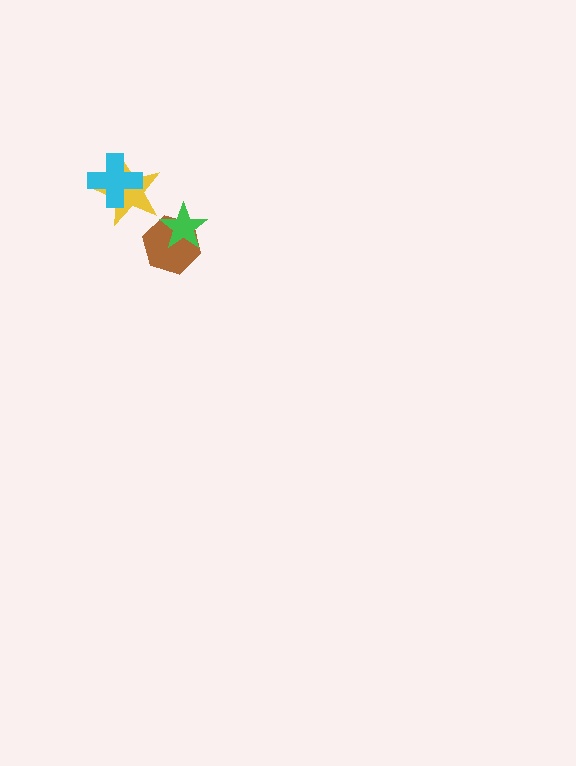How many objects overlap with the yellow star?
1 object overlaps with the yellow star.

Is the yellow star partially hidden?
Yes, it is partially covered by another shape.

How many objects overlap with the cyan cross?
1 object overlaps with the cyan cross.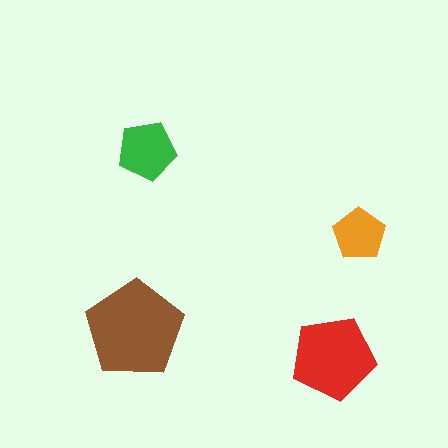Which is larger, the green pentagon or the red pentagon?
The red one.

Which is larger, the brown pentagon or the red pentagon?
The brown one.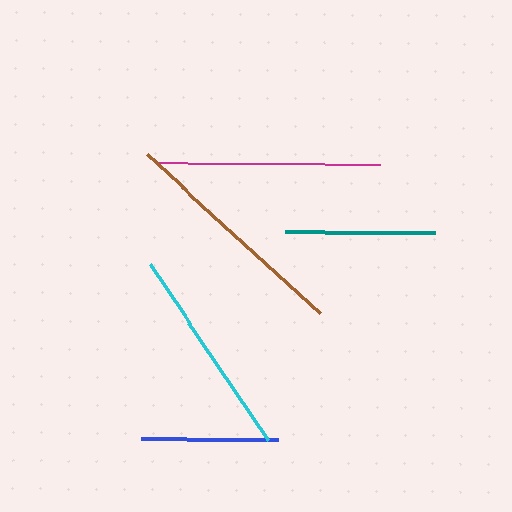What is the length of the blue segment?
The blue segment is approximately 137 pixels long.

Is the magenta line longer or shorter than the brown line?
The brown line is longer than the magenta line.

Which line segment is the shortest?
The blue line is the shortest at approximately 137 pixels.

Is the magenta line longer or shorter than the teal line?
The magenta line is longer than the teal line.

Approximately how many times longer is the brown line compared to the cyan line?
The brown line is approximately 1.1 times the length of the cyan line.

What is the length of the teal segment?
The teal segment is approximately 150 pixels long.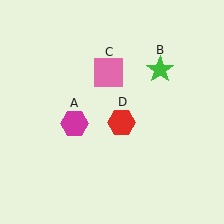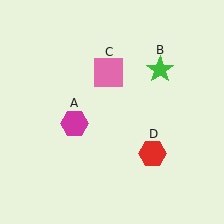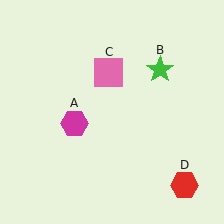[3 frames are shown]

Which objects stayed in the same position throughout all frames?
Magenta hexagon (object A) and green star (object B) and pink square (object C) remained stationary.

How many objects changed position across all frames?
1 object changed position: red hexagon (object D).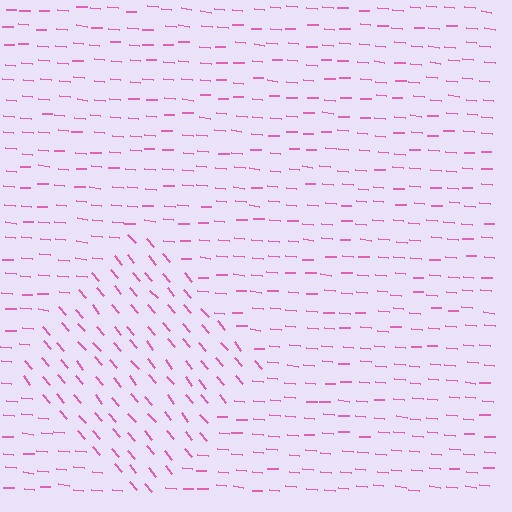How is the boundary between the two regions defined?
The boundary is defined purely by a change in line orientation (approximately 45 degrees difference). All lines are the same color and thickness.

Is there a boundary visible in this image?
Yes, there is a texture boundary formed by a change in line orientation.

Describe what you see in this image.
The image is filled with small pink line segments. A diamond region in the image has lines oriented differently from the surrounding lines, creating a visible texture boundary.